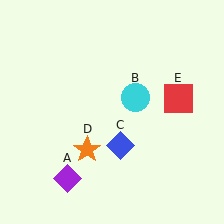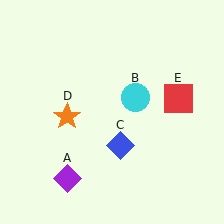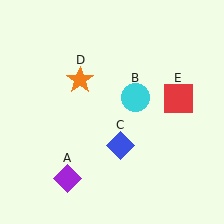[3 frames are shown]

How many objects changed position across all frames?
1 object changed position: orange star (object D).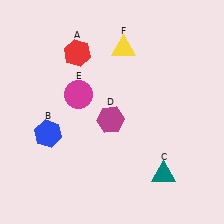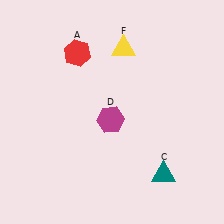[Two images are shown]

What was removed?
The magenta circle (E), the blue hexagon (B) were removed in Image 2.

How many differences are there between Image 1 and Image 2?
There are 2 differences between the two images.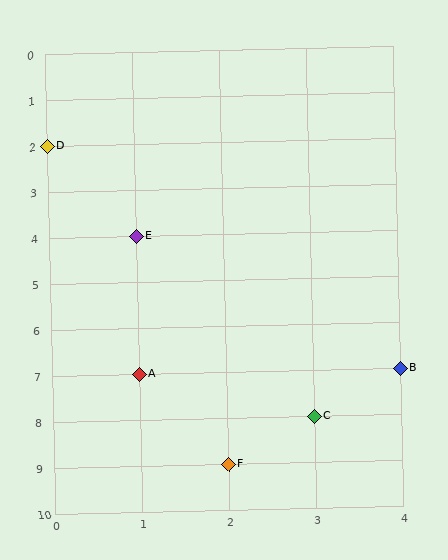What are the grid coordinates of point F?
Point F is at grid coordinates (2, 9).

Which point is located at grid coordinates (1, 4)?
Point E is at (1, 4).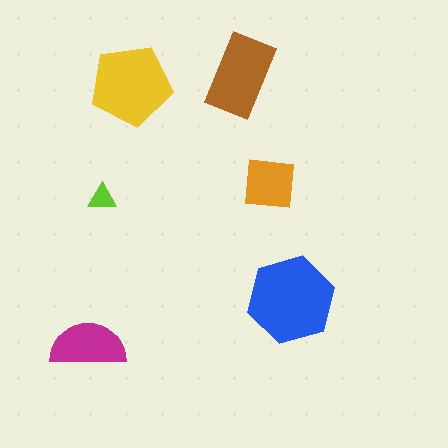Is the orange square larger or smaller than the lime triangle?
Larger.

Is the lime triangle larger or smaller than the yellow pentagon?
Smaller.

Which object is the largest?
The blue hexagon.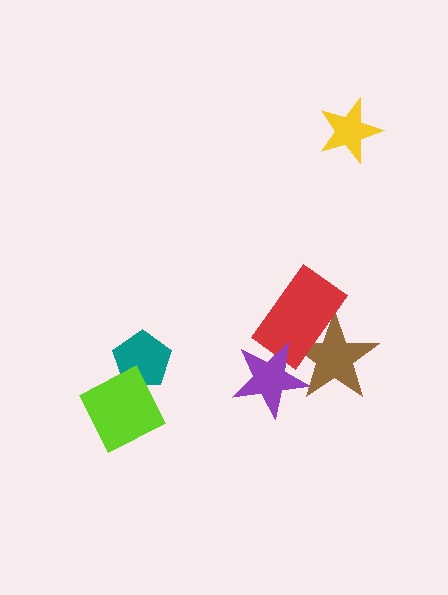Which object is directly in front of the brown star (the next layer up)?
The red rectangle is directly in front of the brown star.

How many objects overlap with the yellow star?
0 objects overlap with the yellow star.